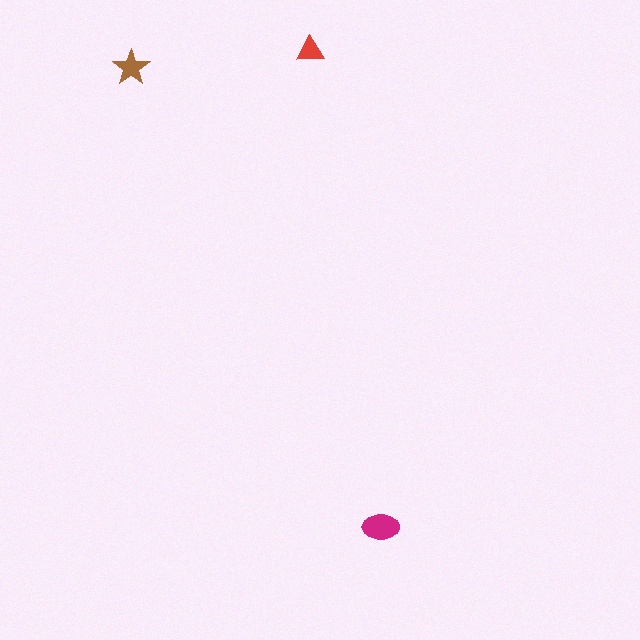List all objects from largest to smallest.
The magenta ellipse, the brown star, the red triangle.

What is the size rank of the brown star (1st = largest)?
2nd.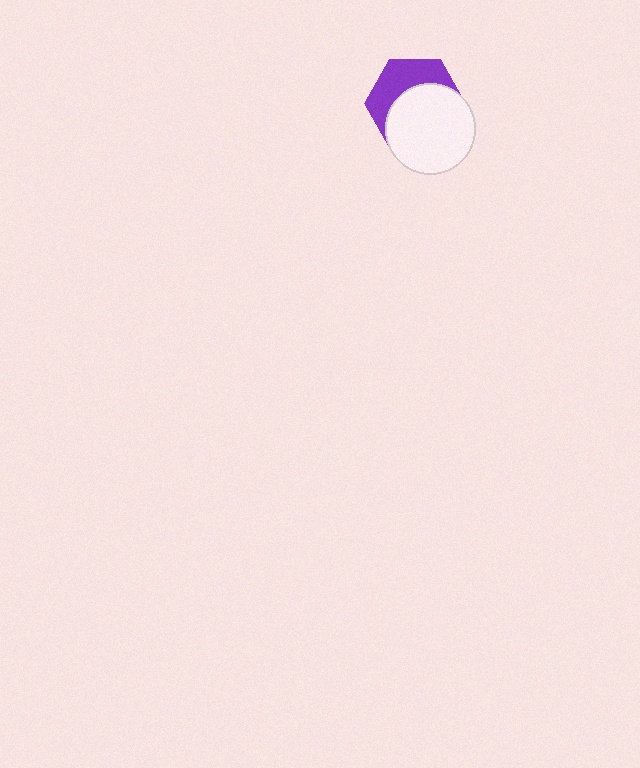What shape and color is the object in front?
The object in front is a white circle.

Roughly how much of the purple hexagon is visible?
A small part of it is visible (roughly 41%).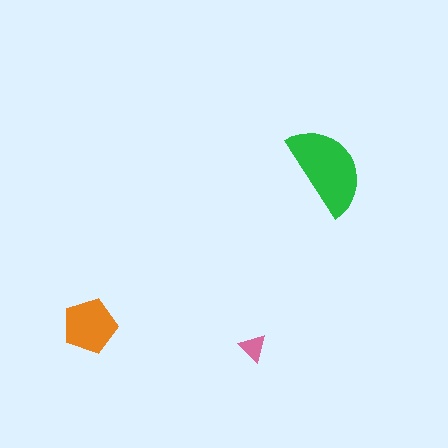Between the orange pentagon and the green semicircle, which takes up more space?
The green semicircle.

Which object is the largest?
The green semicircle.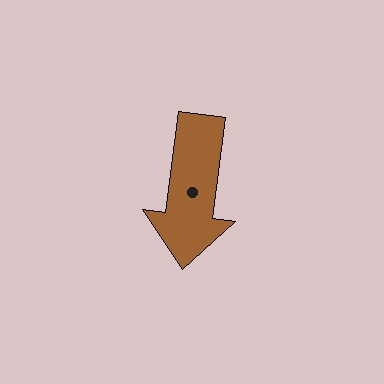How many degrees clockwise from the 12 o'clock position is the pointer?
Approximately 187 degrees.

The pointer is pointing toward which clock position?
Roughly 6 o'clock.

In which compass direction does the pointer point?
South.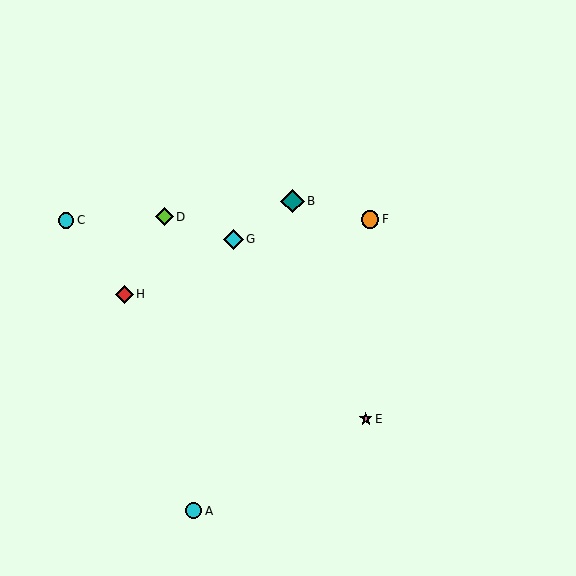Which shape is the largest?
The teal diamond (labeled B) is the largest.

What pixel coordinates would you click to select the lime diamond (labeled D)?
Click at (164, 217) to select the lime diamond D.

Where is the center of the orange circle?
The center of the orange circle is at (370, 219).